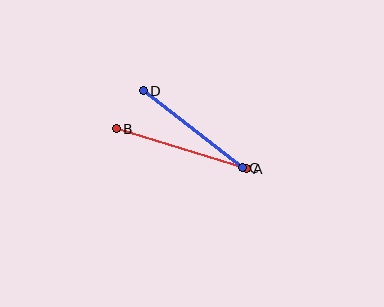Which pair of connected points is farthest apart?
Points A and B are farthest apart.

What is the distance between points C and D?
The distance is approximately 125 pixels.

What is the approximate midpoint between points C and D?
The midpoint is at approximately (193, 129) pixels.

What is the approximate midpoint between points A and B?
The midpoint is at approximately (181, 149) pixels.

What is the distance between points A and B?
The distance is approximately 136 pixels.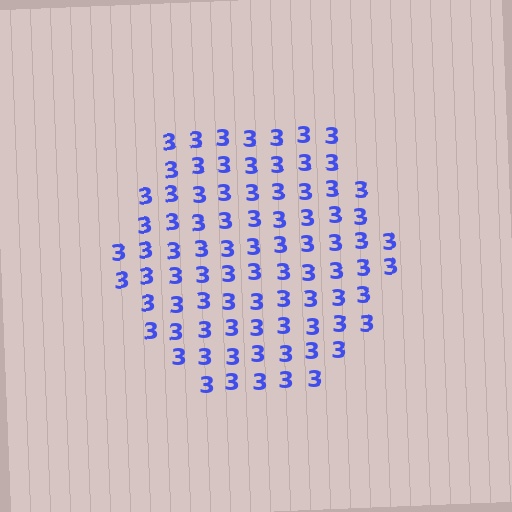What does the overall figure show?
The overall figure shows a hexagon.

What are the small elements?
The small elements are digit 3's.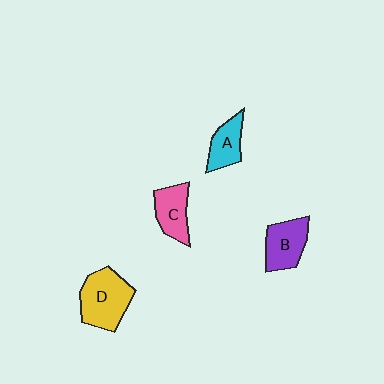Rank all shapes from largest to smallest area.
From largest to smallest: D (yellow), B (purple), C (pink), A (cyan).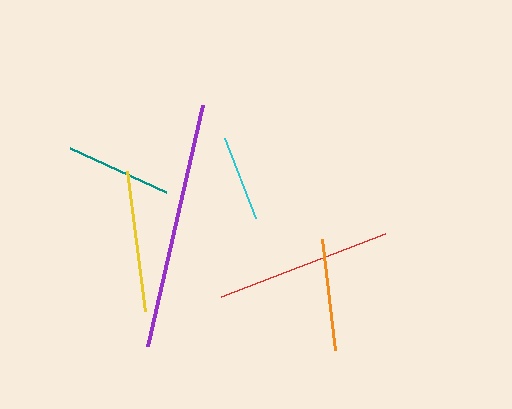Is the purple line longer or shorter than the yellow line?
The purple line is longer than the yellow line.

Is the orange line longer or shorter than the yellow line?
The yellow line is longer than the orange line.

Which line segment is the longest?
The purple line is the longest at approximately 247 pixels.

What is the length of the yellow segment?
The yellow segment is approximately 141 pixels long.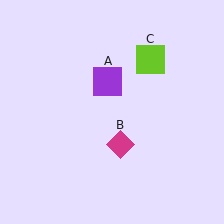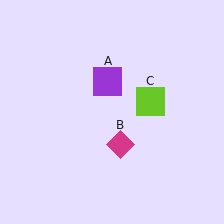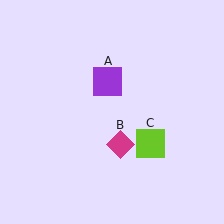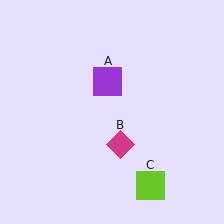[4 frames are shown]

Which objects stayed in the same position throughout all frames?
Purple square (object A) and magenta diamond (object B) remained stationary.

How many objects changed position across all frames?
1 object changed position: lime square (object C).